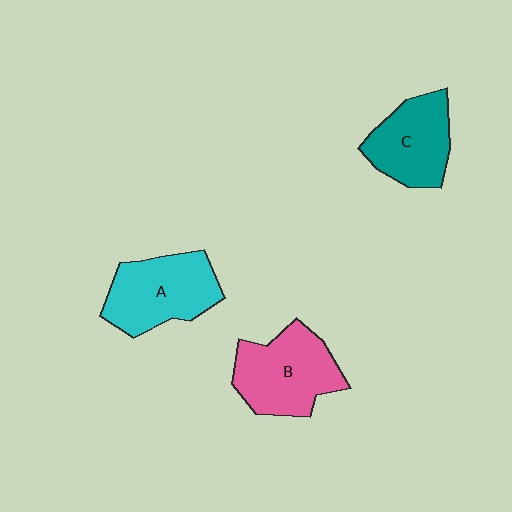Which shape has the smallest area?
Shape C (teal).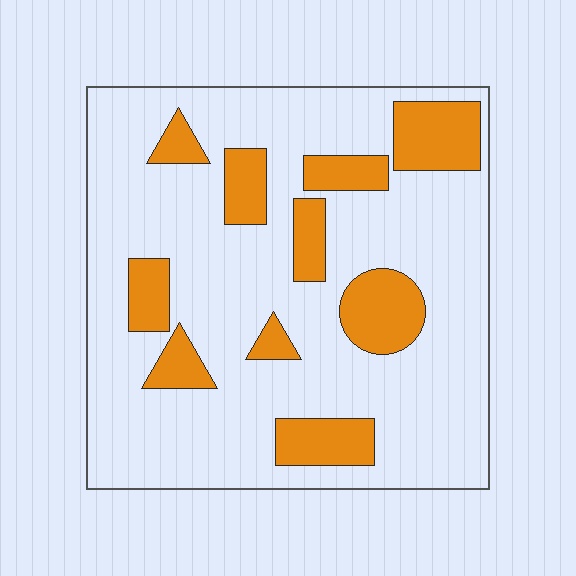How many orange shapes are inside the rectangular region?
10.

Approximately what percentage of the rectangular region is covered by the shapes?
Approximately 20%.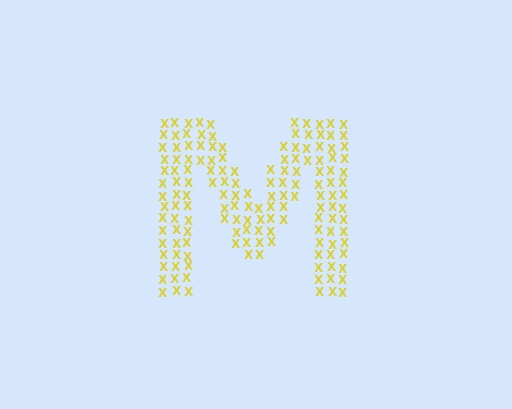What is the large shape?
The large shape is the letter M.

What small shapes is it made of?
It is made of small letter X's.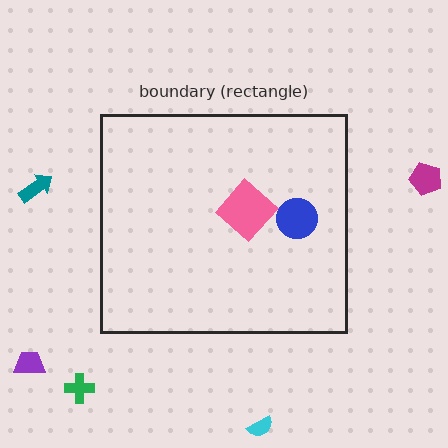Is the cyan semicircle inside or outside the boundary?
Outside.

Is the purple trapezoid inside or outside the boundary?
Outside.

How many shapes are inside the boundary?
2 inside, 5 outside.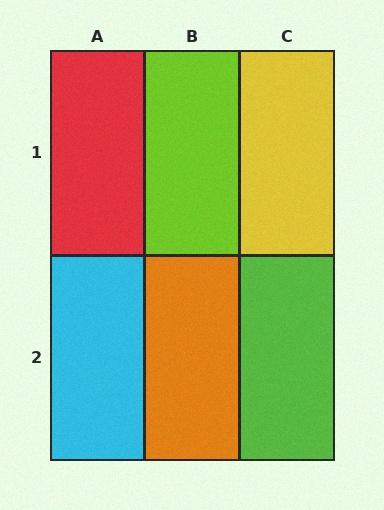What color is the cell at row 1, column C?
Yellow.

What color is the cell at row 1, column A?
Red.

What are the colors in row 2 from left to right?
Cyan, orange, lime.